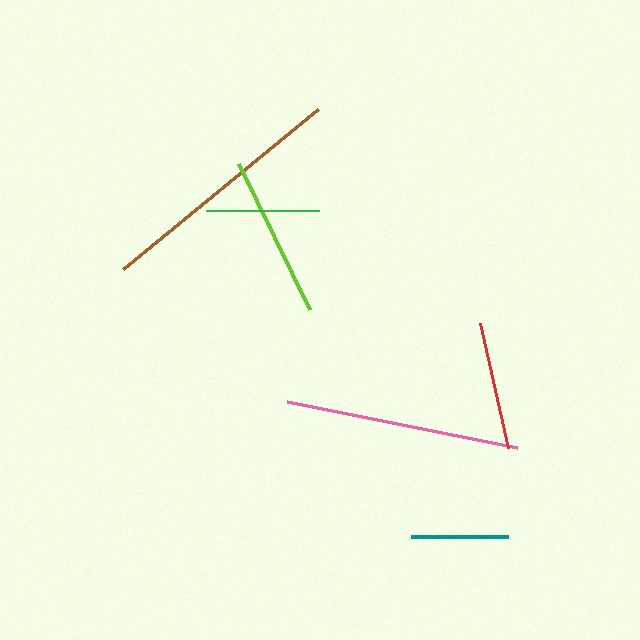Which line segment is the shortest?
The teal line is the shortest at approximately 97 pixels.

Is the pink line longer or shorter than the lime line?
The pink line is longer than the lime line.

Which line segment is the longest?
The brown line is the longest at approximately 253 pixels.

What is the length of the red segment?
The red segment is approximately 128 pixels long.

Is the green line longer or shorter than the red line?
The red line is longer than the green line.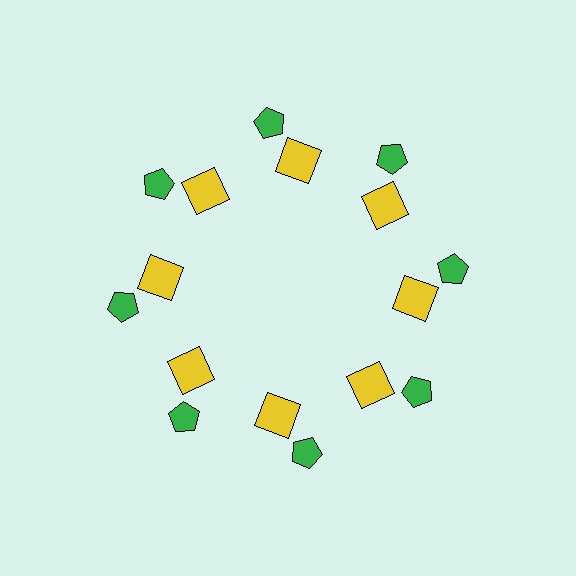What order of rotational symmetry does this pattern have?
This pattern has 8-fold rotational symmetry.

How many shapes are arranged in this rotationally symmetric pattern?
There are 16 shapes, arranged in 8 groups of 2.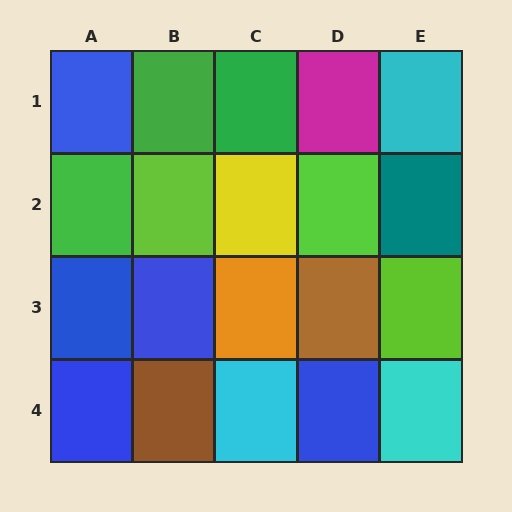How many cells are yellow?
1 cell is yellow.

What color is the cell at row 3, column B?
Blue.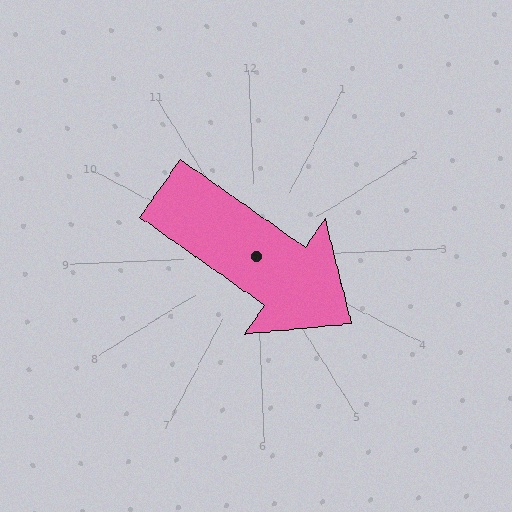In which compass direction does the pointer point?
Southeast.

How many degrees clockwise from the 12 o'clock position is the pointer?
Approximately 127 degrees.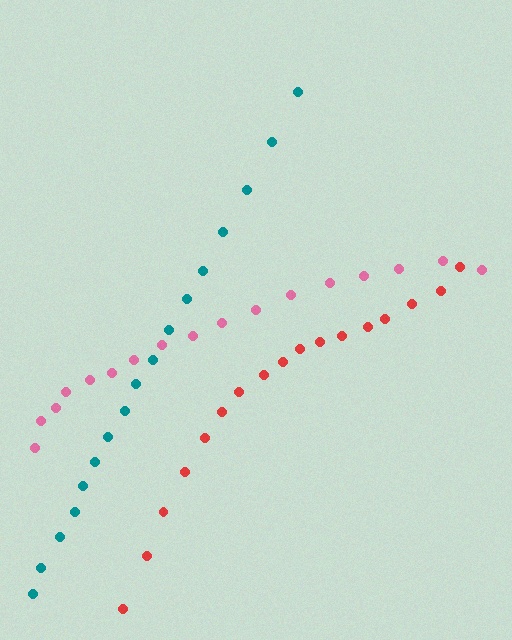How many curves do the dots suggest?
There are 3 distinct paths.